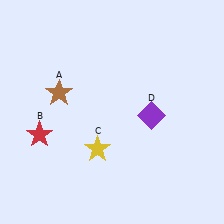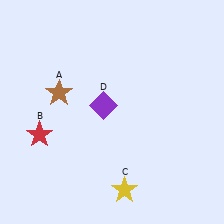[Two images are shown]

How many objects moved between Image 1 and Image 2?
2 objects moved between the two images.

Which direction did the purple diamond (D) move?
The purple diamond (D) moved left.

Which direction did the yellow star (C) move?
The yellow star (C) moved down.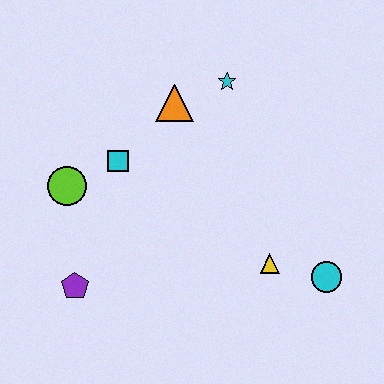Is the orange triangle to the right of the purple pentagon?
Yes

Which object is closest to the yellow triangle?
The cyan circle is closest to the yellow triangle.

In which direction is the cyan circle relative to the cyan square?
The cyan circle is to the right of the cyan square.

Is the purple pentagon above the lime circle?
No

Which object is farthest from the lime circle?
The cyan circle is farthest from the lime circle.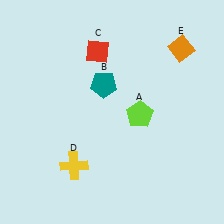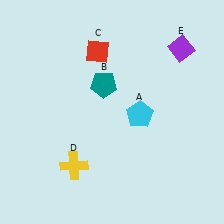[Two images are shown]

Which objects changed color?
A changed from lime to cyan. E changed from orange to purple.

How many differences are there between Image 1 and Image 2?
There are 2 differences between the two images.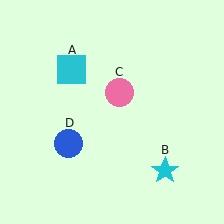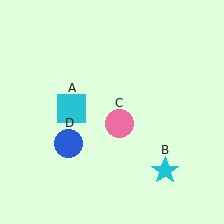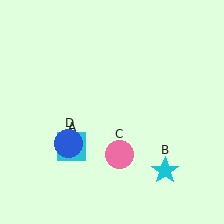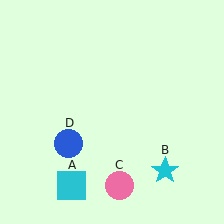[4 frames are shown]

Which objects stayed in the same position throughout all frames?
Cyan star (object B) and blue circle (object D) remained stationary.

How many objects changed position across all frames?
2 objects changed position: cyan square (object A), pink circle (object C).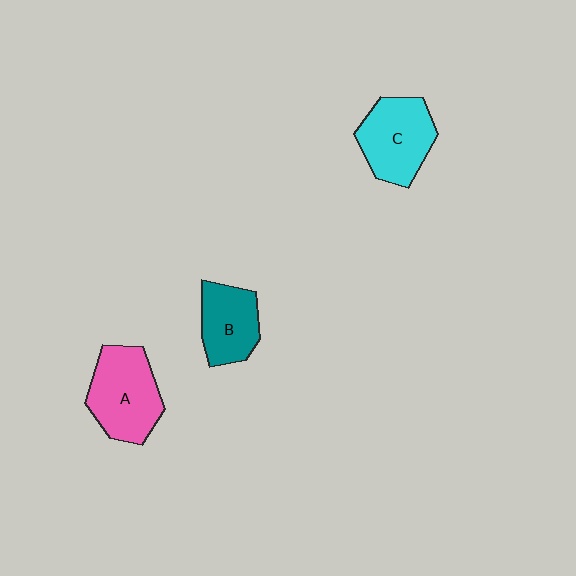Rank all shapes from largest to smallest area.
From largest to smallest: A (pink), C (cyan), B (teal).